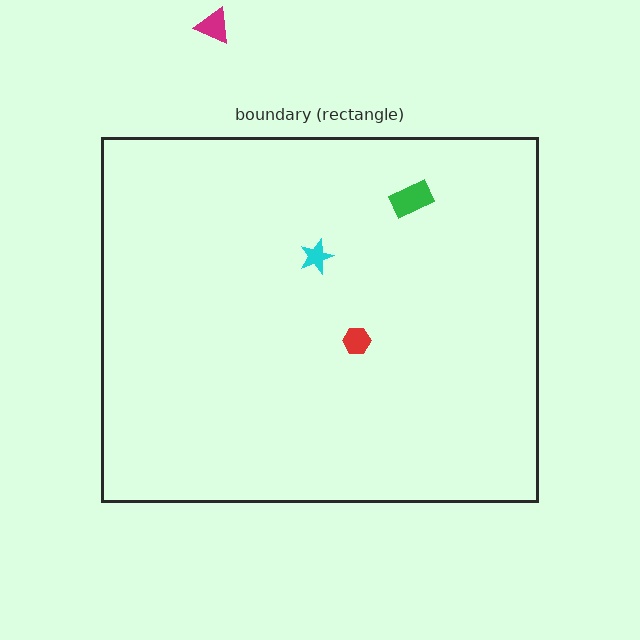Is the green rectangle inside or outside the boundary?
Inside.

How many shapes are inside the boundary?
3 inside, 1 outside.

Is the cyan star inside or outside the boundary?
Inside.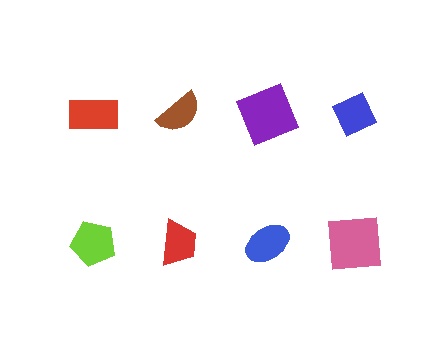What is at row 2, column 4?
A pink square.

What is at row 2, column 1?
A lime pentagon.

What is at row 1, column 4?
A blue diamond.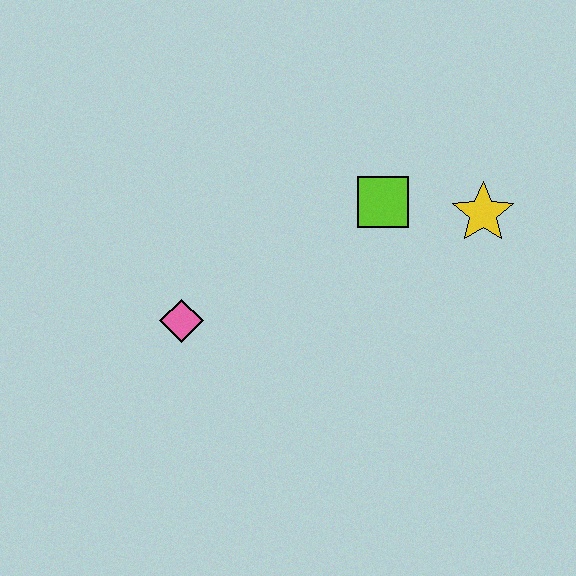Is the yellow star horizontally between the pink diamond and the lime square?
No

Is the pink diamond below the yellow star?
Yes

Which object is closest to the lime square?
The yellow star is closest to the lime square.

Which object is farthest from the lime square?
The pink diamond is farthest from the lime square.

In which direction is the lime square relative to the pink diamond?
The lime square is to the right of the pink diamond.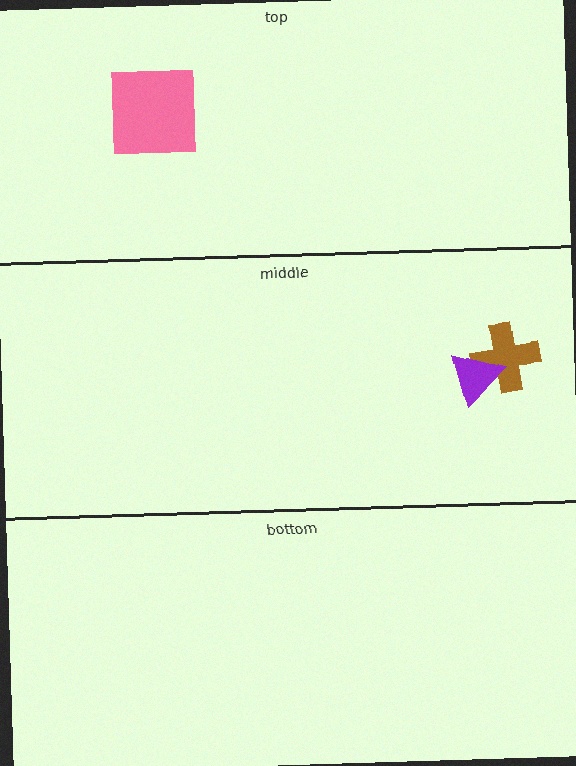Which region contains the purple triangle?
The middle region.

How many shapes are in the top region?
1.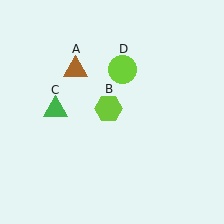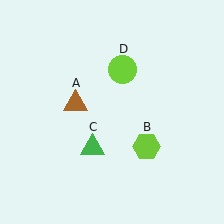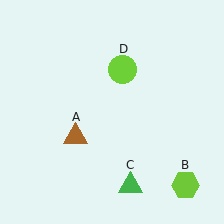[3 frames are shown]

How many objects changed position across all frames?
3 objects changed position: brown triangle (object A), lime hexagon (object B), green triangle (object C).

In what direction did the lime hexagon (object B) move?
The lime hexagon (object B) moved down and to the right.